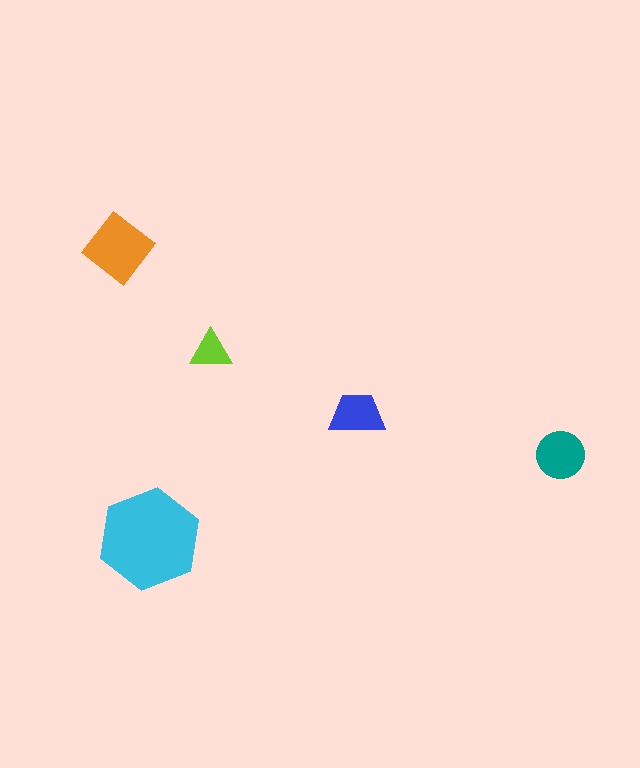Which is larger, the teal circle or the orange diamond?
The orange diamond.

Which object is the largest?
The cyan hexagon.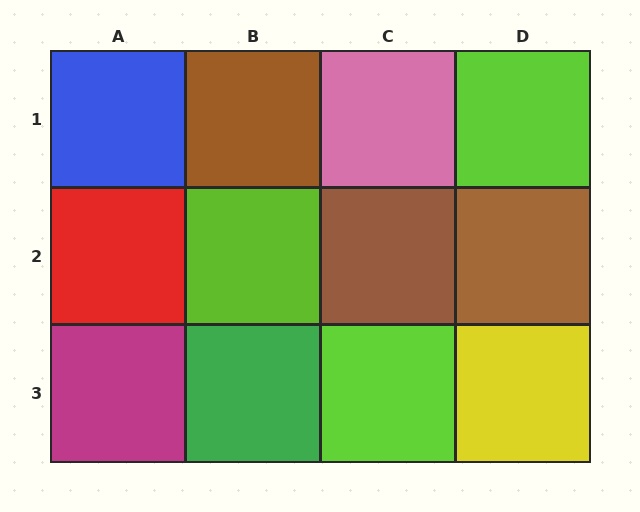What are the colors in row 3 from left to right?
Magenta, green, lime, yellow.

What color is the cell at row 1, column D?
Lime.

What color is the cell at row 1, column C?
Pink.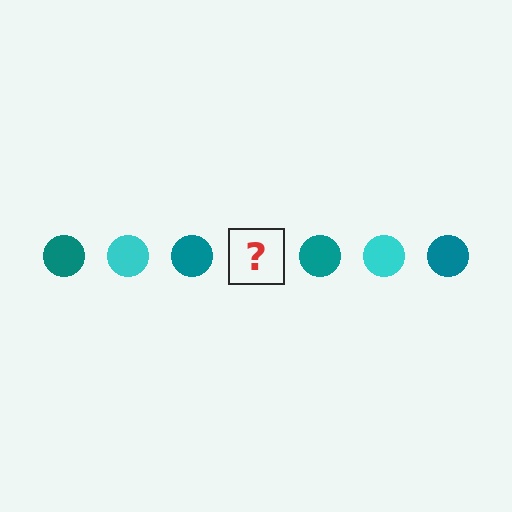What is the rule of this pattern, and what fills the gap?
The rule is that the pattern cycles through teal, cyan circles. The gap should be filled with a cyan circle.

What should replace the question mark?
The question mark should be replaced with a cyan circle.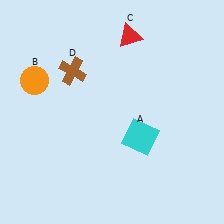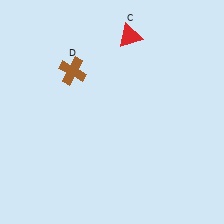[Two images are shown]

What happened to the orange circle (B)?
The orange circle (B) was removed in Image 2. It was in the top-left area of Image 1.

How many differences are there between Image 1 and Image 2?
There are 2 differences between the two images.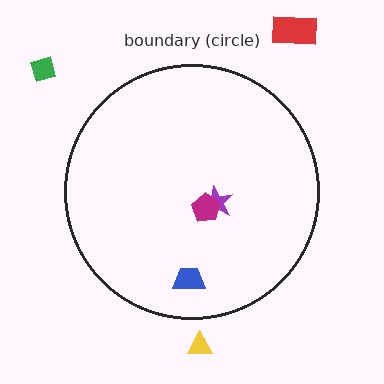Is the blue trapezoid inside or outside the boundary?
Inside.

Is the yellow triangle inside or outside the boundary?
Outside.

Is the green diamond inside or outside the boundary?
Outside.